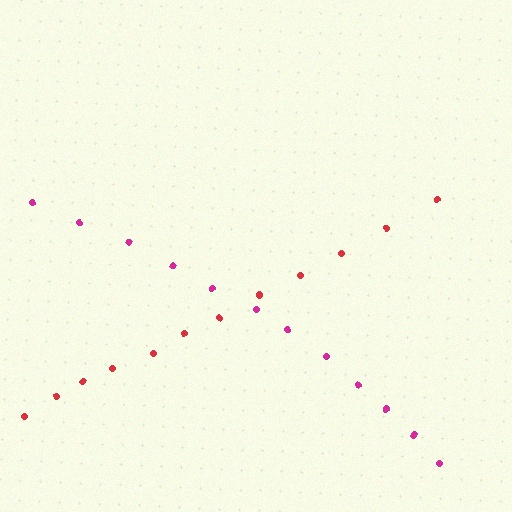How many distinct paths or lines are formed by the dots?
There are 2 distinct paths.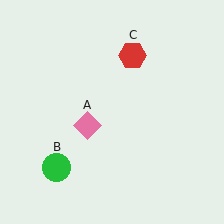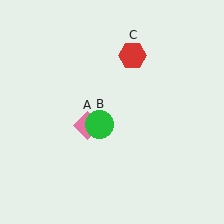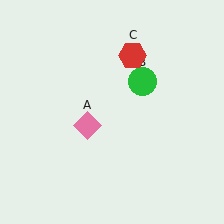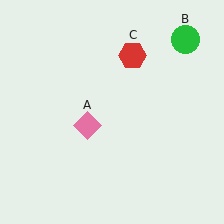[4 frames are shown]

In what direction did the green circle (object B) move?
The green circle (object B) moved up and to the right.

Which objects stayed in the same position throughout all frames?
Pink diamond (object A) and red hexagon (object C) remained stationary.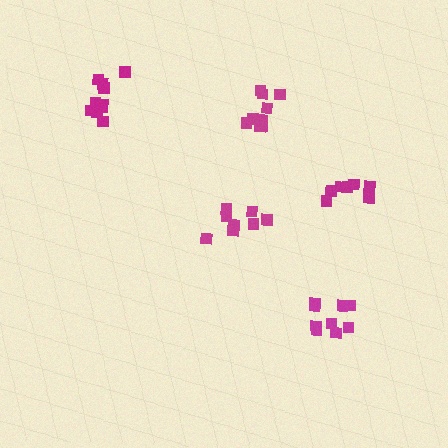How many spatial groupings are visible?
There are 5 spatial groupings.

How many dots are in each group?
Group 1: 11 dots, Group 2: 9 dots, Group 3: 9 dots, Group 4: 7 dots, Group 5: 8 dots (44 total).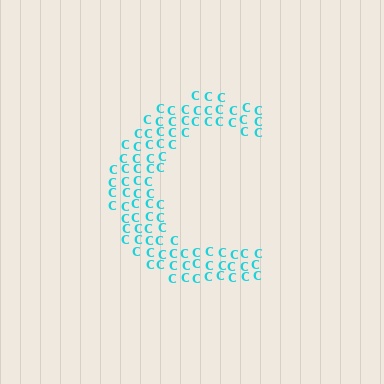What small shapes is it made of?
It is made of small letter C's.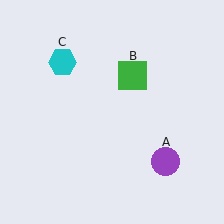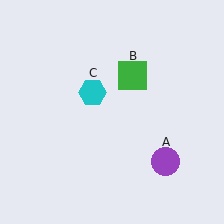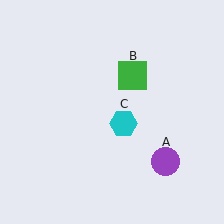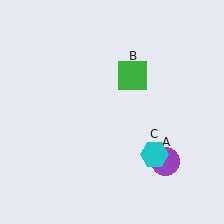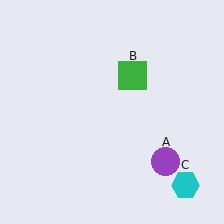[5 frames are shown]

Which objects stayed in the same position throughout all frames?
Purple circle (object A) and green square (object B) remained stationary.